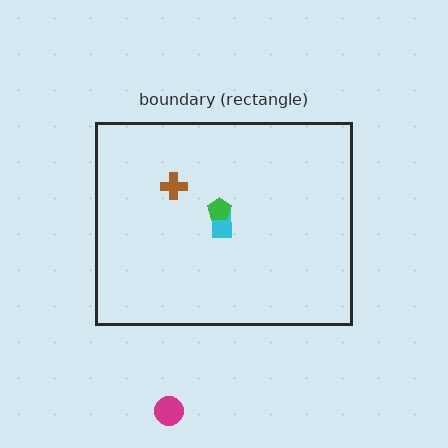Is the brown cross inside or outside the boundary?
Inside.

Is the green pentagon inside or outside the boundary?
Inside.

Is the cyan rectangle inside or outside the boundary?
Inside.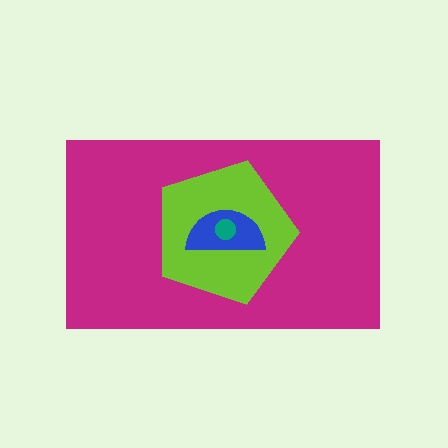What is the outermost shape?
The magenta rectangle.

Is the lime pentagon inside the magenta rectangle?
Yes.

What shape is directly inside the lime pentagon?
The blue semicircle.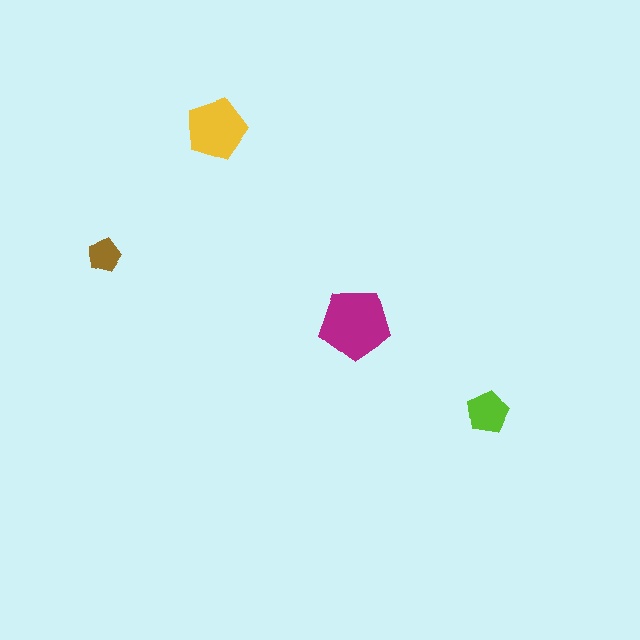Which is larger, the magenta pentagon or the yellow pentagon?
The magenta one.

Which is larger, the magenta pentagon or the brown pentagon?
The magenta one.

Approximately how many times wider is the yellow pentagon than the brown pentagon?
About 2 times wider.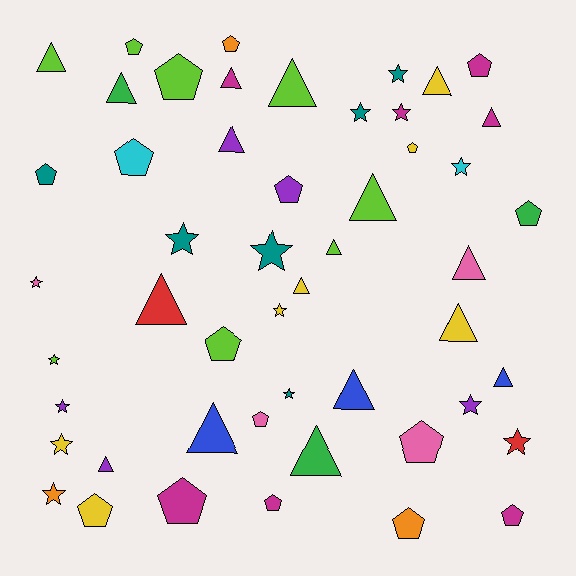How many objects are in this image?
There are 50 objects.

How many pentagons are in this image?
There are 17 pentagons.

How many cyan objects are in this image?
There are 2 cyan objects.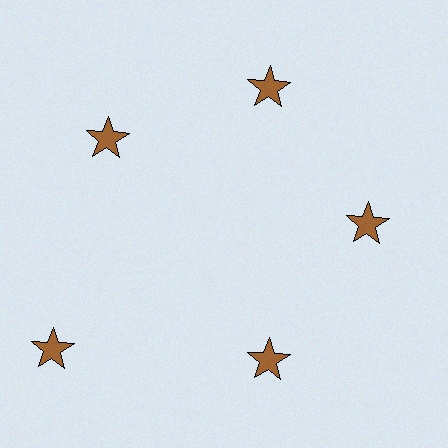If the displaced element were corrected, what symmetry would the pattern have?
It would have 5-fold rotational symmetry — the pattern would map onto itself every 72 degrees.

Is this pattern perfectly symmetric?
No. The 5 brown stars are arranged in a ring, but one element near the 8 o'clock position is pushed outward from the center, breaking the 5-fold rotational symmetry.